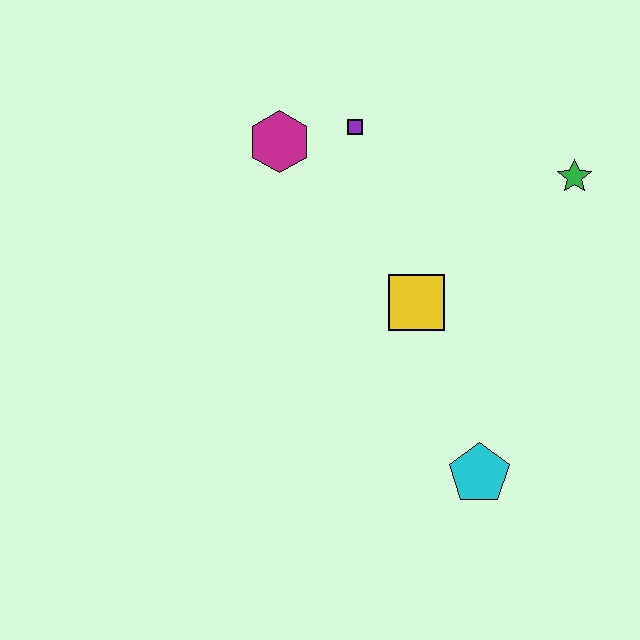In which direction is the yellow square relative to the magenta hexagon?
The yellow square is below the magenta hexagon.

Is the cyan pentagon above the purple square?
No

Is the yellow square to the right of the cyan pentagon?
No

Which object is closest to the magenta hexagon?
The purple square is closest to the magenta hexagon.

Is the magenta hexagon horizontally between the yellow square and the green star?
No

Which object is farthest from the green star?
The cyan pentagon is farthest from the green star.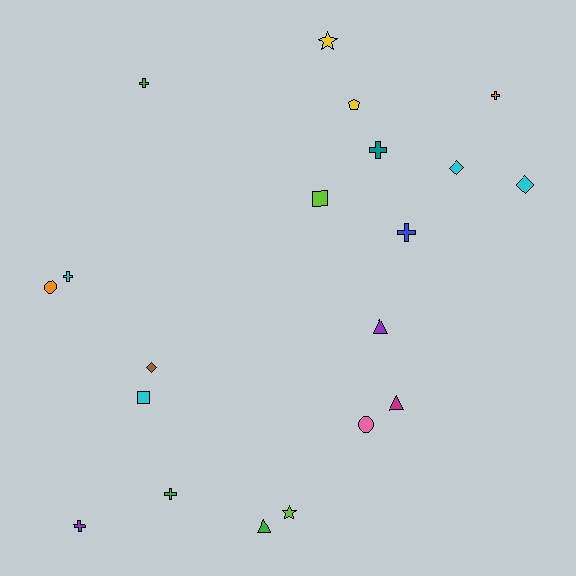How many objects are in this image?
There are 20 objects.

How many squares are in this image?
There are 2 squares.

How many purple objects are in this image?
There are 2 purple objects.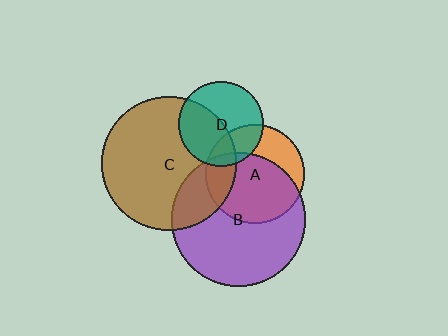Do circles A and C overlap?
Yes.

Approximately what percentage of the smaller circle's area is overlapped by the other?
Approximately 20%.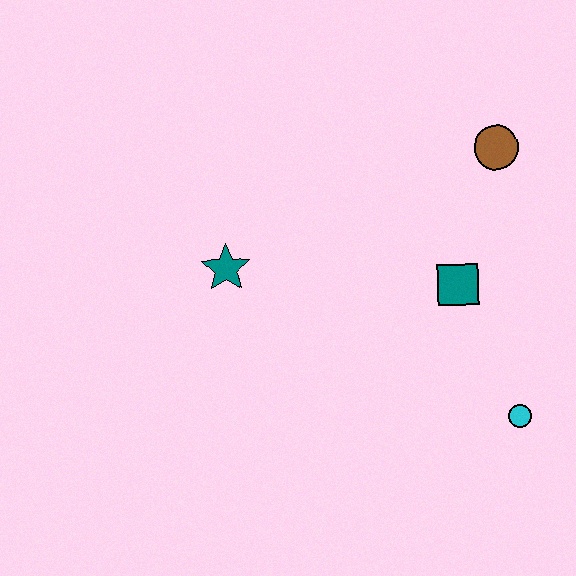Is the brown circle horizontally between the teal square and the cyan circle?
Yes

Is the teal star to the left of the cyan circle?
Yes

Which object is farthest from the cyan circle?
The teal star is farthest from the cyan circle.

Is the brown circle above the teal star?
Yes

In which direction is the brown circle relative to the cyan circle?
The brown circle is above the cyan circle.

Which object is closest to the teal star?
The teal square is closest to the teal star.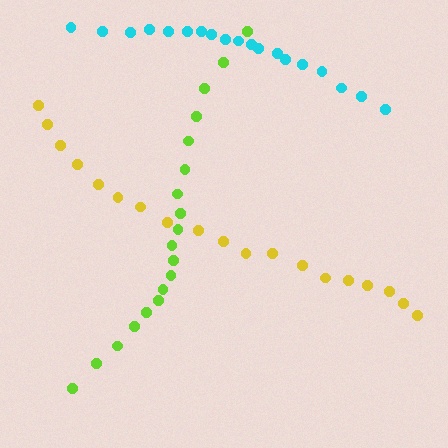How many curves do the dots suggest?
There are 3 distinct paths.